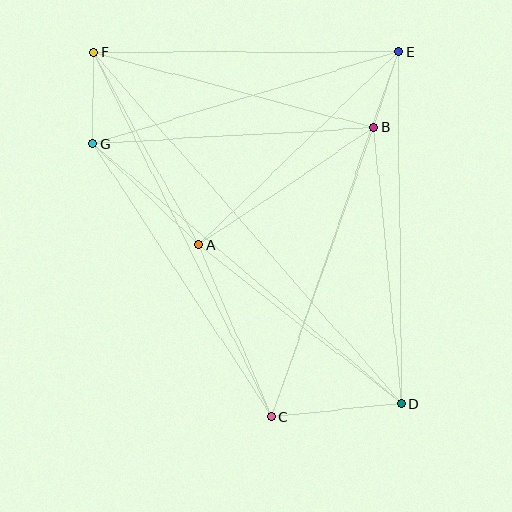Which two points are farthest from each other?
Points D and F are farthest from each other.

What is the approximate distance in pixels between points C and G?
The distance between C and G is approximately 326 pixels.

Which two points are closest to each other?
Points B and E are closest to each other.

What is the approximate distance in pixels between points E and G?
The distance between E and G is approximately 319 pixels.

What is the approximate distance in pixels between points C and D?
The distance between C and D is approximately 130 pixels.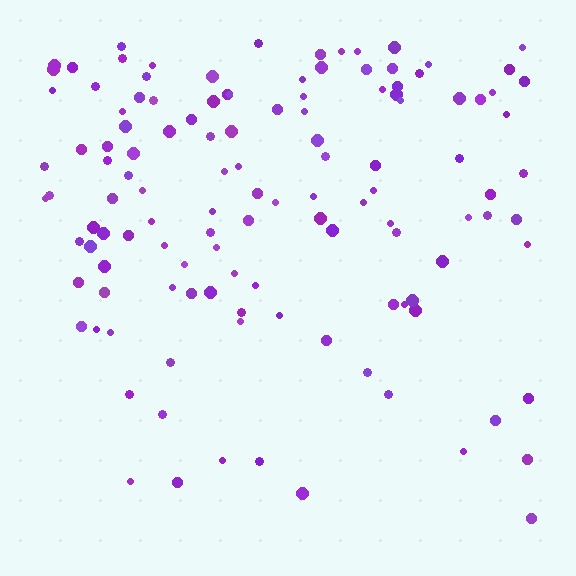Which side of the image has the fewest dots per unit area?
The bottom.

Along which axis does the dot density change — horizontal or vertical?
Vertical.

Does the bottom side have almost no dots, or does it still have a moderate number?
Still a moderate number, just noticeably fewer than the top.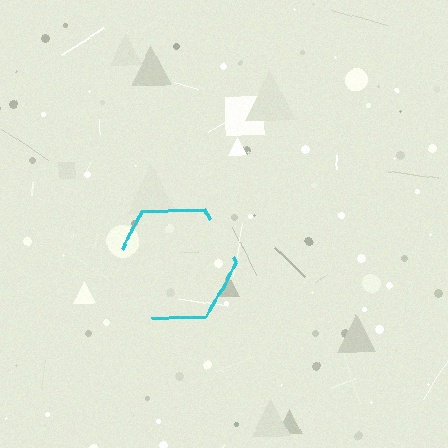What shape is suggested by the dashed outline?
The dashed outline suggests a hexagon.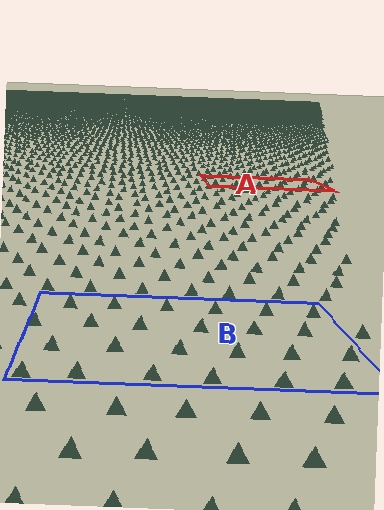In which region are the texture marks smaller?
The texture marks are smaller in region A, because it is farther away.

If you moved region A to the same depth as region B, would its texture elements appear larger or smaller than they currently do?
They would appear larger. At a closer depth, the same texture elements are projected at a bigger on-screen size.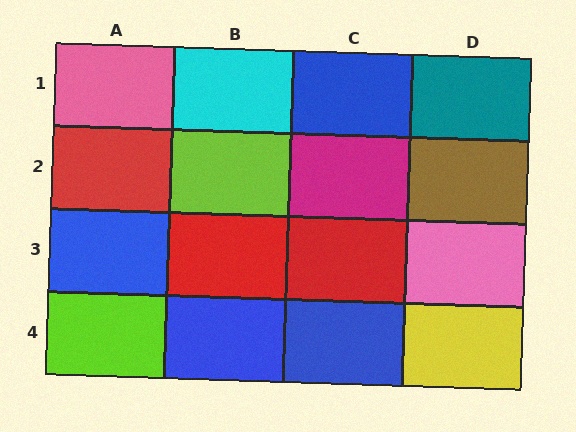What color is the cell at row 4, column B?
Blue.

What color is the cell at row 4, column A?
Lime.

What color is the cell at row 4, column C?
Blue.